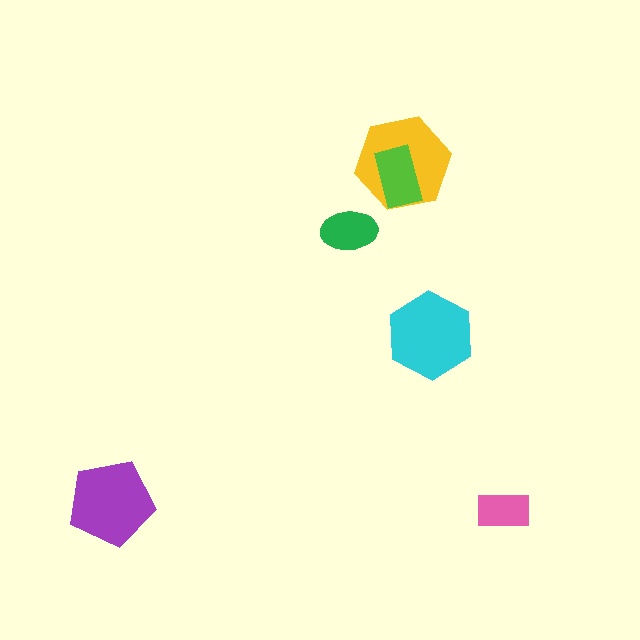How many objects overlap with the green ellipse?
0 objects overlap with the green ellipse.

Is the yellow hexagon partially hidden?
Yes, it is partially covered by another shape.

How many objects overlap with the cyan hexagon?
0 objects overlap with the cyan hexagon.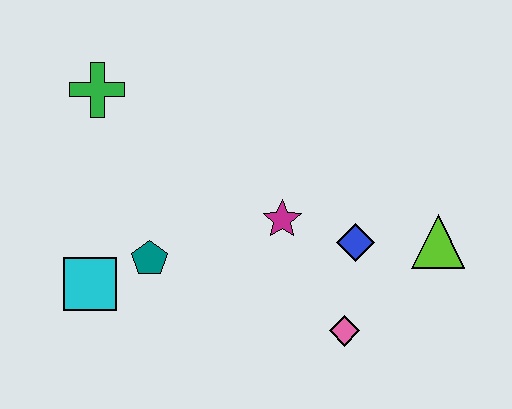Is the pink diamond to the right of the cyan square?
Yes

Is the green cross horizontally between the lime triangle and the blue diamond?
No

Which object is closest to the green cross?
The teal pentagon is closest to the green cross.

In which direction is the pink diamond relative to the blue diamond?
The pink diamond is below the blue diamond.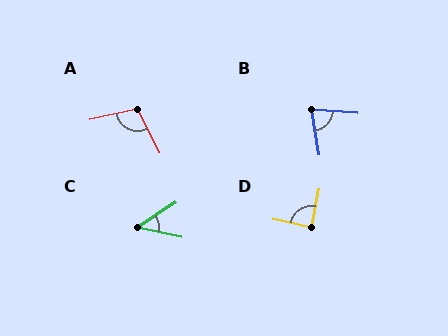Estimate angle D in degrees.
Approximately 89 degrees.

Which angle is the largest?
A, at approximately 103 degrees.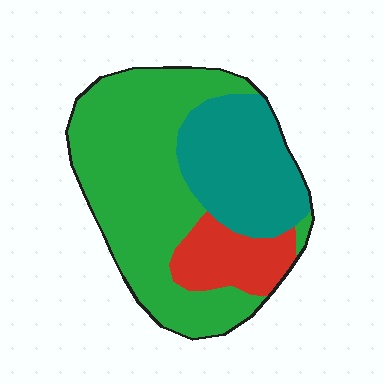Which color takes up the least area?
Red, at roughly 15%.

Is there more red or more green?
Green.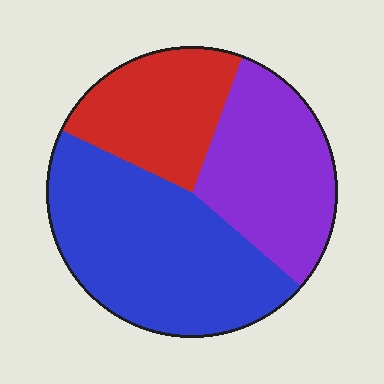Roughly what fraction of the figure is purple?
Purple takes up about one third (1/3) of the figure.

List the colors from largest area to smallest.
From largest to smallest: blue, purple, red.